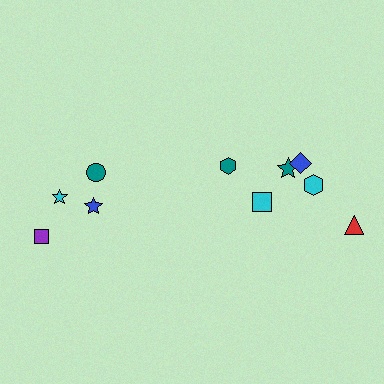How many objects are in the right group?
There are 6 objects.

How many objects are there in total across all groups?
There are 10 objects.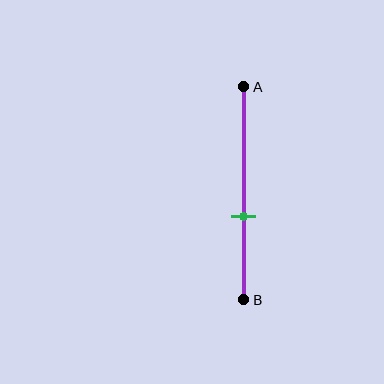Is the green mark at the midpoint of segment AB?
No, the mark is at about 60% from A, not at the 50% midpoint.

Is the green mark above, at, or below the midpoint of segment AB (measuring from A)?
The green mark is below the midpoint of segment AB.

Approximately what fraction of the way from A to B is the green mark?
The green mark is approximately 60% of the way from A to B.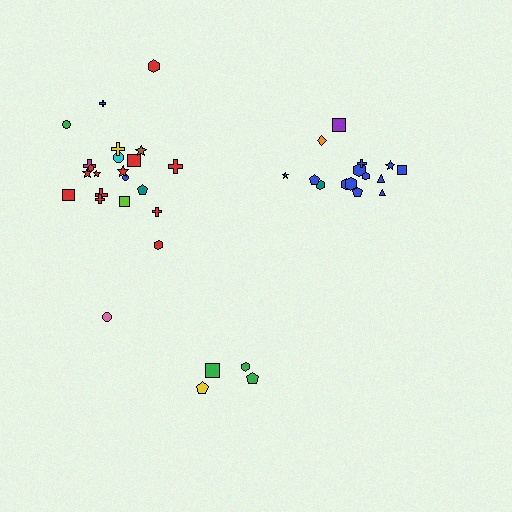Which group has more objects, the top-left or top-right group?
The top-left group.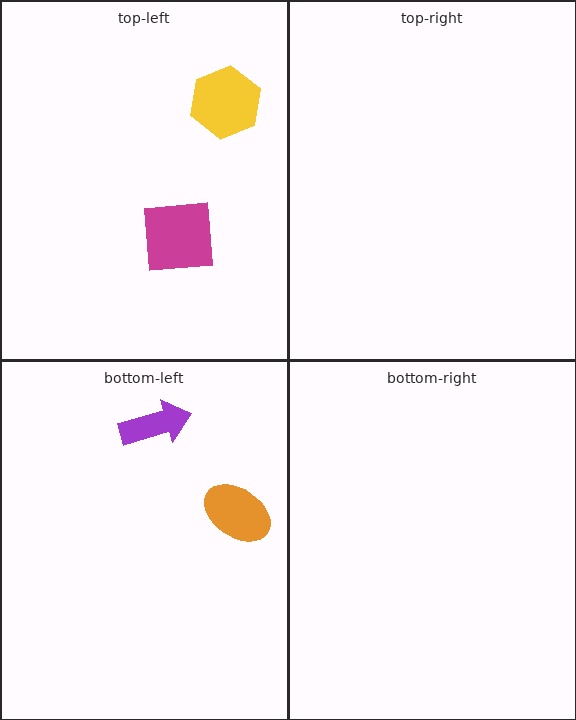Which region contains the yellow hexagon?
The top-left region.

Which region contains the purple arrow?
The bottom-left region.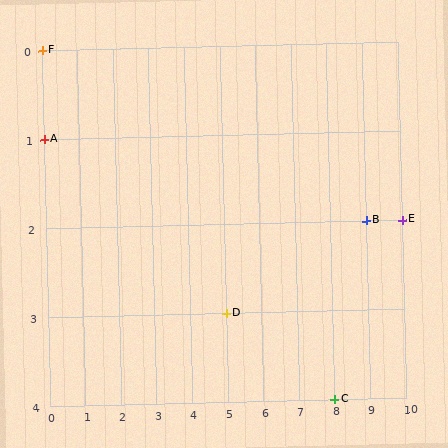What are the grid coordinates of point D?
Point D is at grid coordinates (5, 3).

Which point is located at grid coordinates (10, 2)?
Point E is at (10, 2).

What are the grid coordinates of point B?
Point B is at grid coordinates (9, 2).